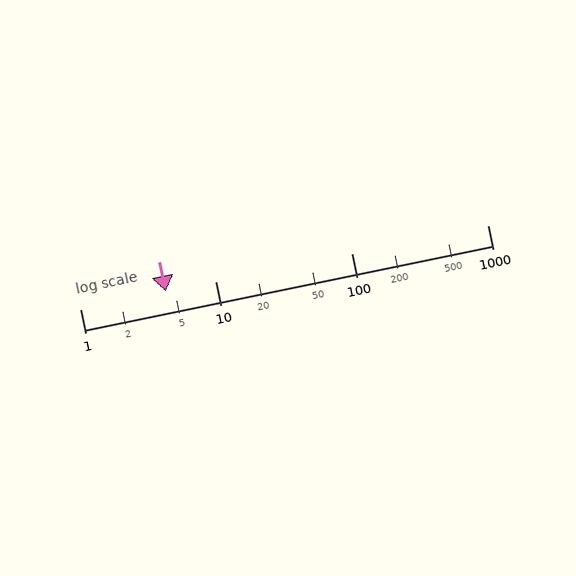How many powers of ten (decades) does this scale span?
The scale spans 3 decades, from 1 to 1000.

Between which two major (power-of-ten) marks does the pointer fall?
The pointer is between 1 and 10.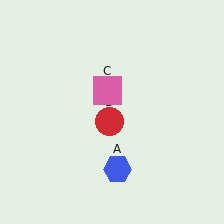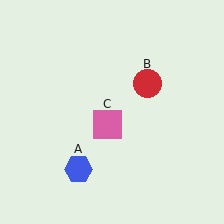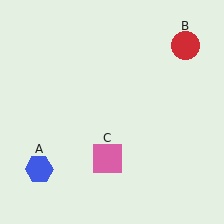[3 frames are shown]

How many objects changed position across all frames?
3 objects changed position: blue hexagon (object A), red circle (object B), pink square (object C).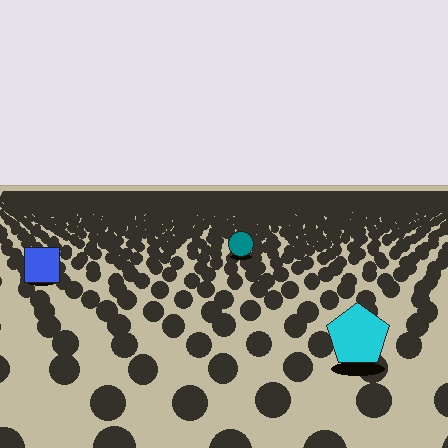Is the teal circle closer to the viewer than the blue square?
No. The blue square is closer — you can tell from the texture gradient: the ground texture is coarser near it.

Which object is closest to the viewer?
The cyan pentagon is closest. The texture marks near it are larger and more spread out.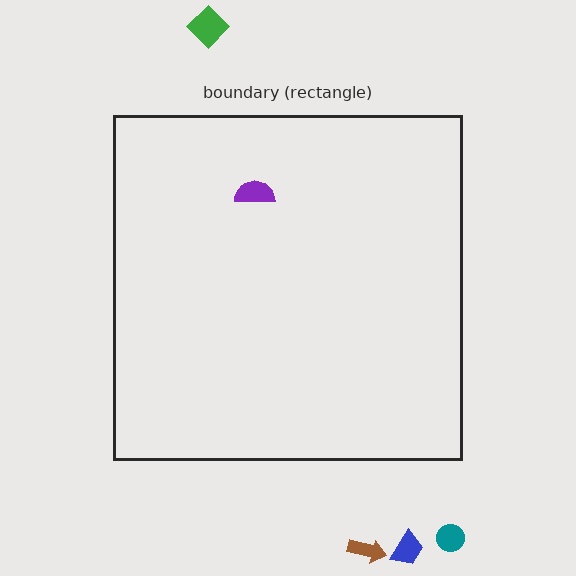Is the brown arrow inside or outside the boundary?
Outside.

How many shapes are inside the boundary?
1 inside, 4 outside.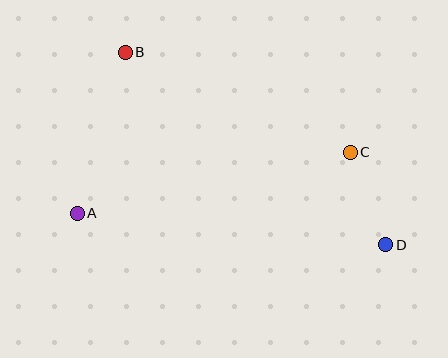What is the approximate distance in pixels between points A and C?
The distance between A and C is approximately 280 pixels.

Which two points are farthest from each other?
Points B and D are farthest from each other.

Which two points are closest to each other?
Points C and D are closest to each other.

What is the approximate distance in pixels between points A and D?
The distance between A and D is approximately 310 pixels.